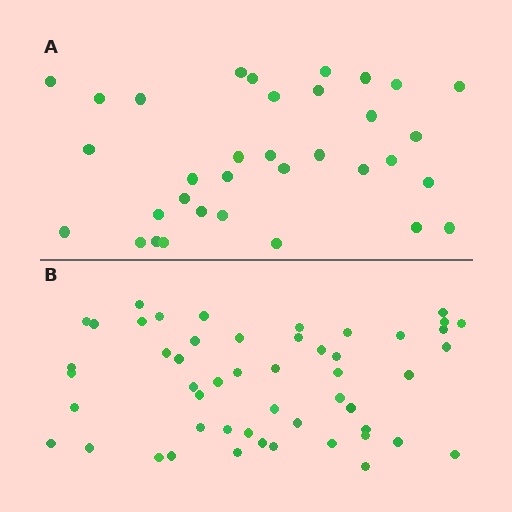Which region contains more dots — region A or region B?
Region B (the bottom region) has more dots.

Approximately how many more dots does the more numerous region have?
Region B has approximately 15 more dots than region A.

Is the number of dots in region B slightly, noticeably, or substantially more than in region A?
Region B has substantially more. The ratio is roughly 1.5 to 1.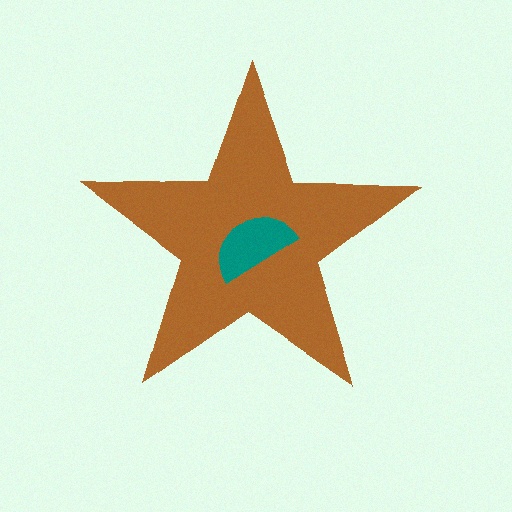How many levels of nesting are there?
2.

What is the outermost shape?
The brown star.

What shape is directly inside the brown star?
The teal semicircle.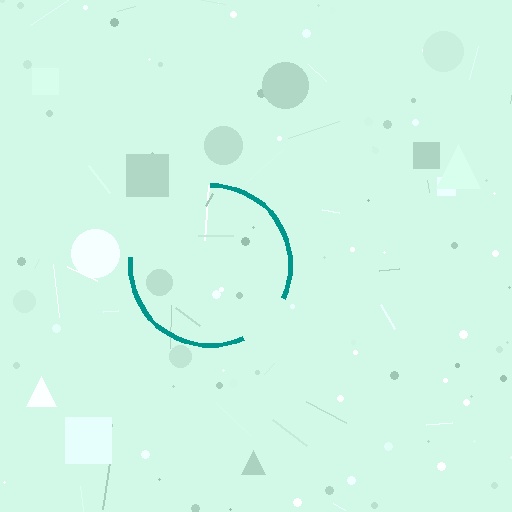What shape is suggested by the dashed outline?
The dashed outline suggests a circle.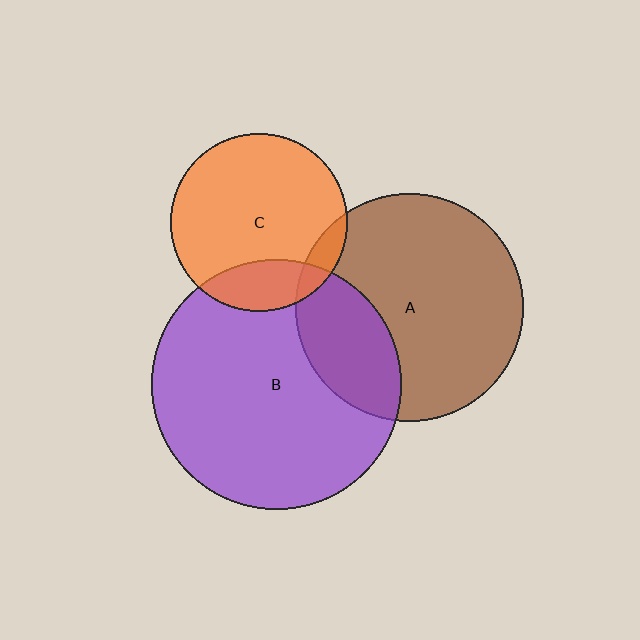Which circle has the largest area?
Circle B (purple).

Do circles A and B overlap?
Yes.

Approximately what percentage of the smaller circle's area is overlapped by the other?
Approximately 25%.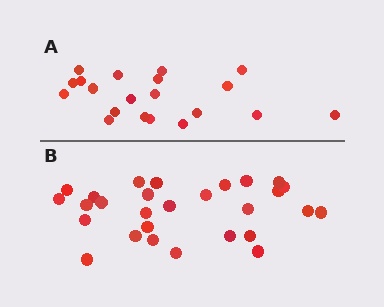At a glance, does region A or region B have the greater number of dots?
Region B (the bottom region) has more dots.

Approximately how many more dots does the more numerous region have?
Region B has roughly 8 or so more dots than region A.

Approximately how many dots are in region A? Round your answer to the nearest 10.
About 20 dots.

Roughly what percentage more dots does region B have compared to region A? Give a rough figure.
About 40% more.